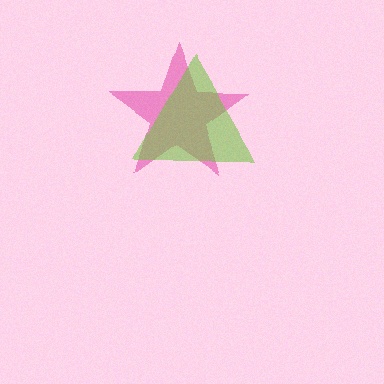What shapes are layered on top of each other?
The layered shapes are: a magenta star, a lime triangle.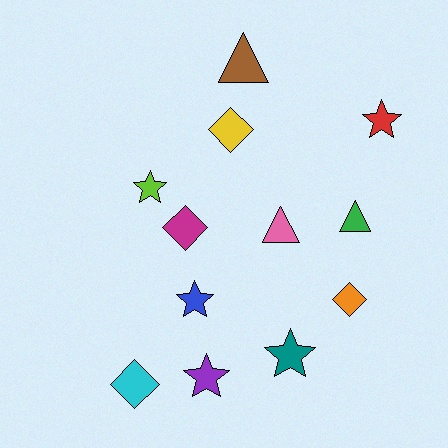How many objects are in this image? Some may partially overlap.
There are 12 objects.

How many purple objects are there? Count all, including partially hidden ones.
There is 1 purple object.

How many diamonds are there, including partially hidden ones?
There are 4 diamonds.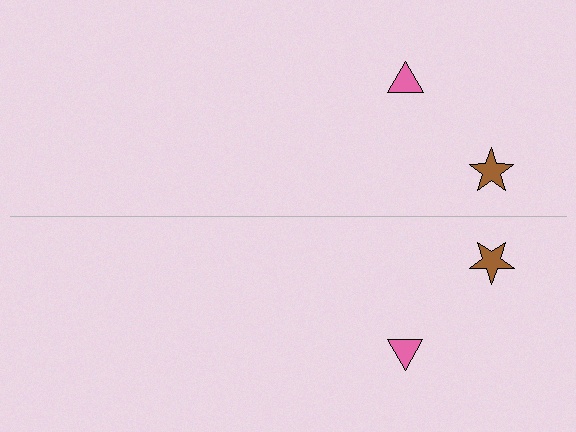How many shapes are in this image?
There are 4 shapes in this image.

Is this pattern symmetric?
Yes, this pattern has bilateral (reflection) symmetry.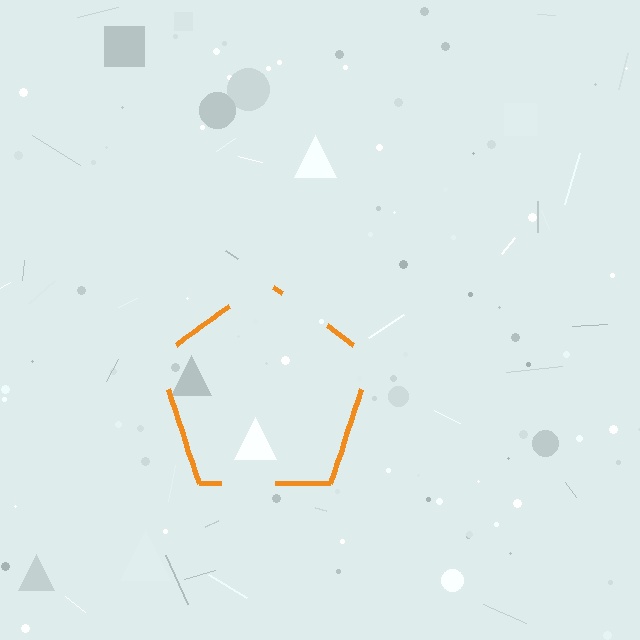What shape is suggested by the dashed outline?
The dashed outline suggests a pentagon.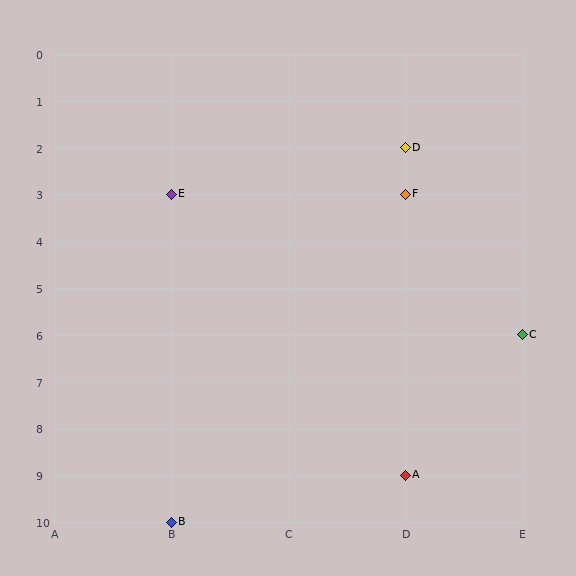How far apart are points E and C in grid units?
Points E and C are 3 columns and 3 rows apart (about 4.2 grid units diagonally).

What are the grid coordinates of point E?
Point E is at grid coordinates (B, 3).